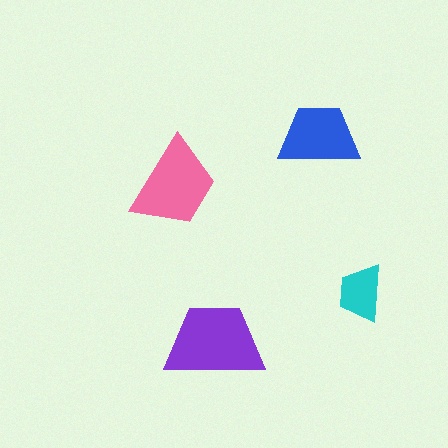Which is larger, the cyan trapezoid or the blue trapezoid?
The blue one.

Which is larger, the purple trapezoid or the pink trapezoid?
The purple one.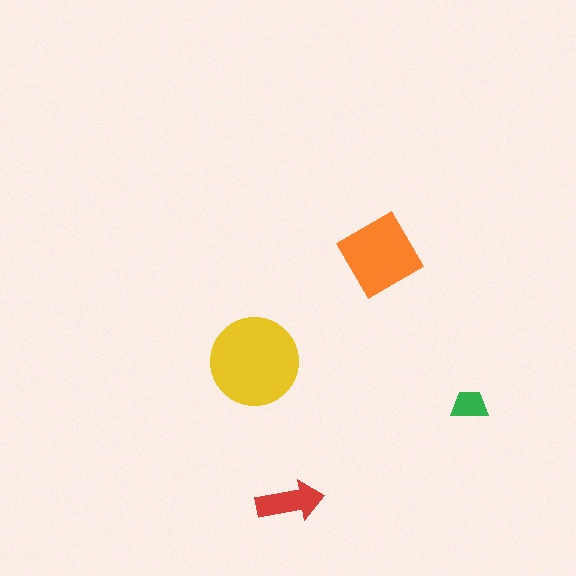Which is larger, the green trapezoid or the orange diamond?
The orange diamond.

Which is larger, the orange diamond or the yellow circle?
The yellow circle.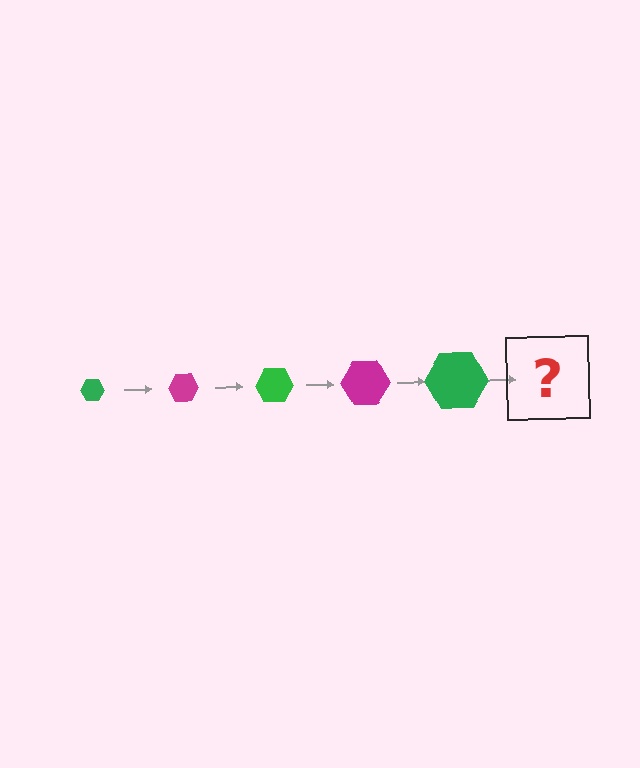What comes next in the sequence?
The next element should be a magenta hexagon, larger than the previous one.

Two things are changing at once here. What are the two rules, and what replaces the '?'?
The two rules are that the hexagon grows larger each step and the color cycles through green and magenta. The '?' should be a magenta hexagon, larger than the previous one.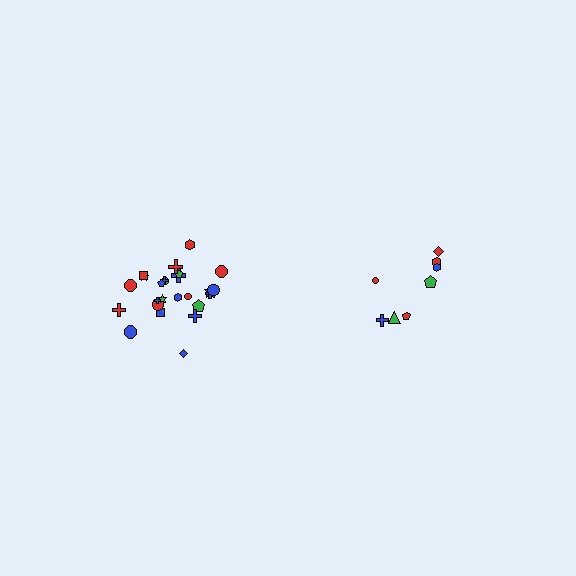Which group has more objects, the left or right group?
The left group.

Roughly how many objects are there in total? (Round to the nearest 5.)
Roughly 35 objects in total.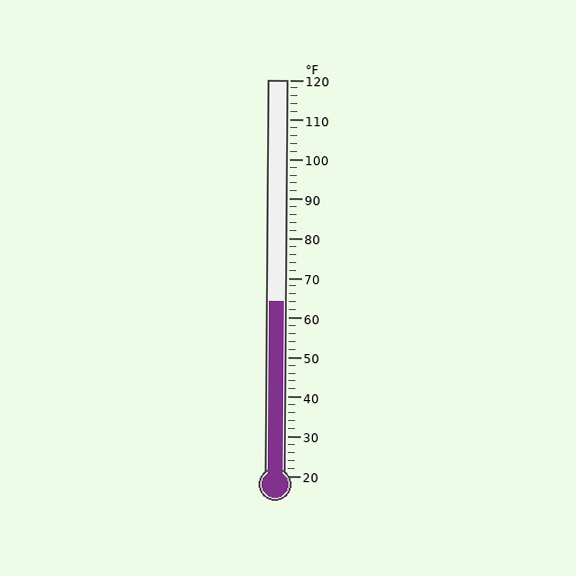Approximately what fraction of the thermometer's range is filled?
The thermometer is filled to approximately 45% of its range.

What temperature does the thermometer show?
The thermometer shows approximately 64°F.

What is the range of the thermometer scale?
The thermometer scale ranges from 20°F to 120°F.